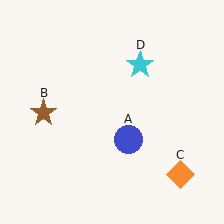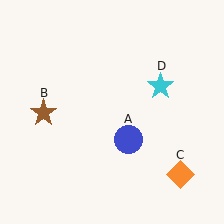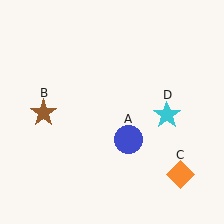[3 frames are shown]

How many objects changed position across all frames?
1 object changed position: cyan star (object D).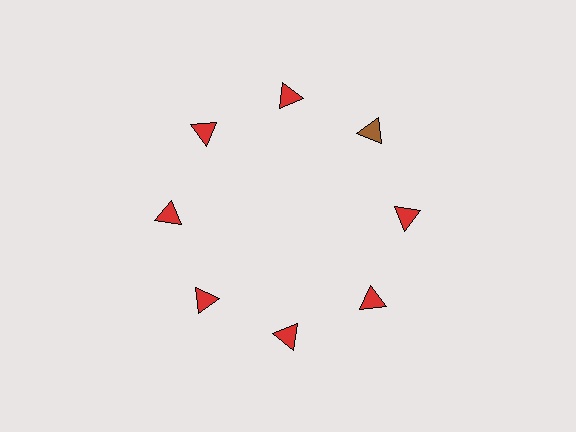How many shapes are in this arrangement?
There are 8 shapes arranged in a ring pattern.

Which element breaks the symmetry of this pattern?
The brown triangle at roughly the 2 o'clock position breaks the symmetry. All other shapes are red triangles.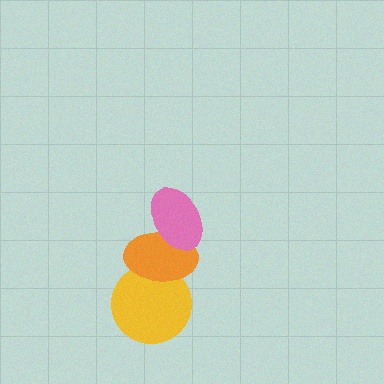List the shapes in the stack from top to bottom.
From top to bottom: the pink ellipse, the orange ellipse, the yellow circle.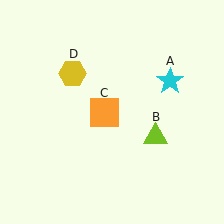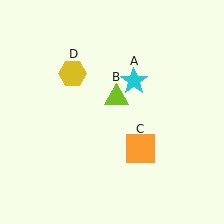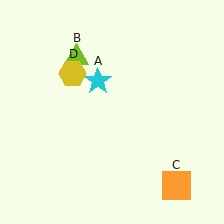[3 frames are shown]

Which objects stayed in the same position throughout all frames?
Yellow hexagon (object D) remained stationary.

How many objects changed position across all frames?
3 objects changed position: cyan star (object A), lime triangle (object B), orange square (object C).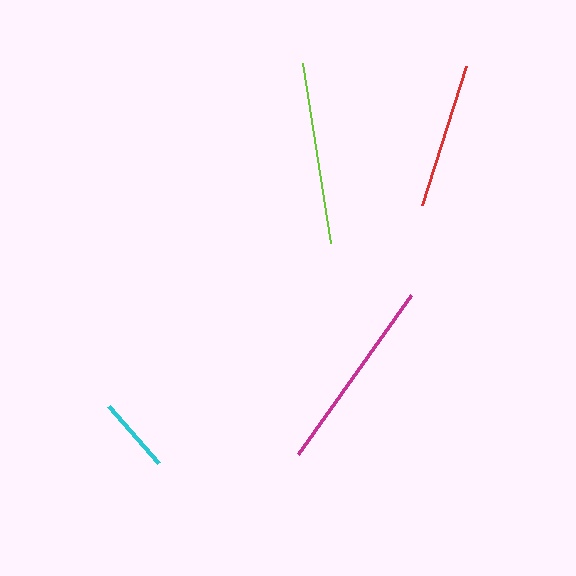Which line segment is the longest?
The magenta line is the longest at approximately 195 pixels.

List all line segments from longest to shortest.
From longest to shortest: magenta, lime, red, cyan.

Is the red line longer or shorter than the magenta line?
The magenta line is longer than the red line.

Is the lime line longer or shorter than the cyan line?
The lime line is longer than the cyan line.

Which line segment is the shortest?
The cyan line is the shortest at approximately 76 pixels.